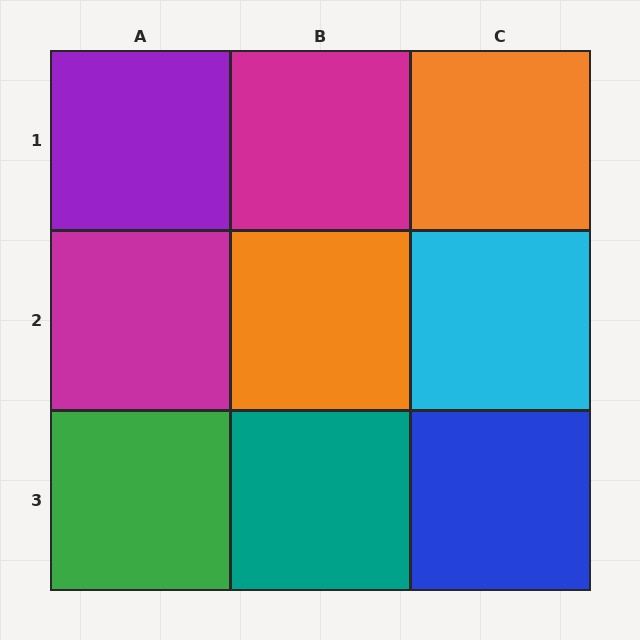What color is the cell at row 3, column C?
Blue.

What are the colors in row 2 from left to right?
Magenta, orange, cyan.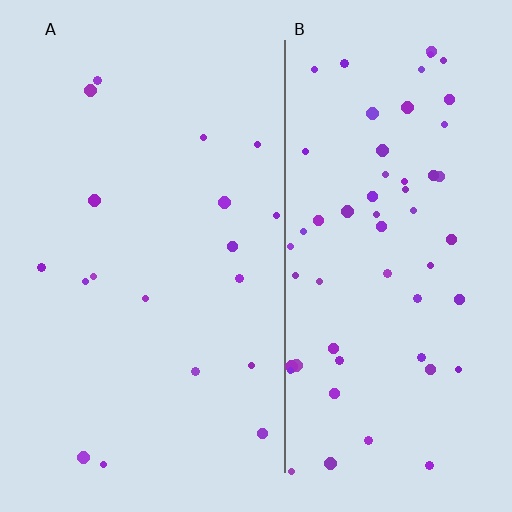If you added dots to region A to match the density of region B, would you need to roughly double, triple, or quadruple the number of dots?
Approximately triple.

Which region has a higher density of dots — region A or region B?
B (the right).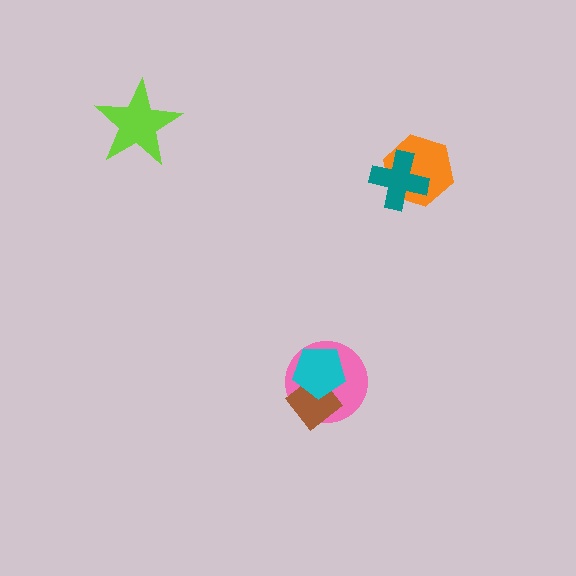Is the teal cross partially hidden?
No, no other shape covers it.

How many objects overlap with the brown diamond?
2 objects overlap with the brown diamond.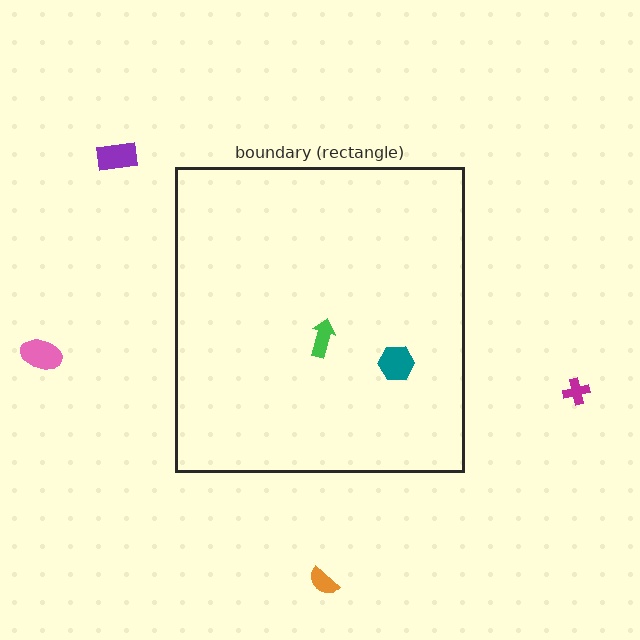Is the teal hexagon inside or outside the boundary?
Inside.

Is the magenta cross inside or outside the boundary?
Outside.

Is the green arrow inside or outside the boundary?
Inside.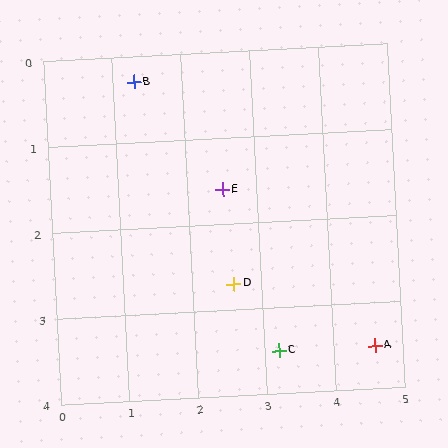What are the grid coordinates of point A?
Point A is at approximately (4.6, 3.5).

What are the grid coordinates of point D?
Point D is at approximately (2.6, 2.7).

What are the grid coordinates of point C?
Point C is at approximately (3.2, 3.5).